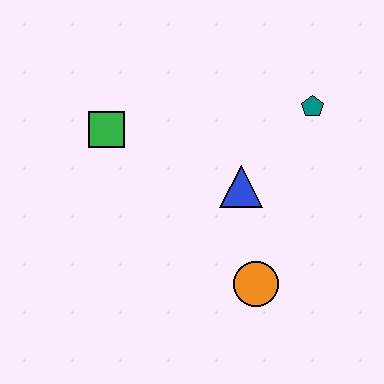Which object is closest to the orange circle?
The blue triangle is closest to the orange circle.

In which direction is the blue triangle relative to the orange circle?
The blue triangle is above the orange circle.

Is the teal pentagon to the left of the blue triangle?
No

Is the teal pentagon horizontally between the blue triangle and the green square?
No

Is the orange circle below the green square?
Yes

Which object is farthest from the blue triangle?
The green square is farthest from the blue triangle.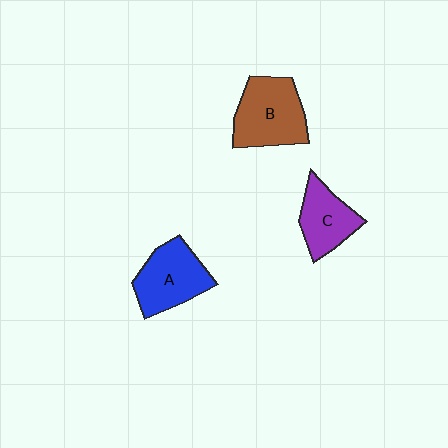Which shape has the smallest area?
Shape C (purple).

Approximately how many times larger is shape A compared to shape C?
Approximately 1.3 times.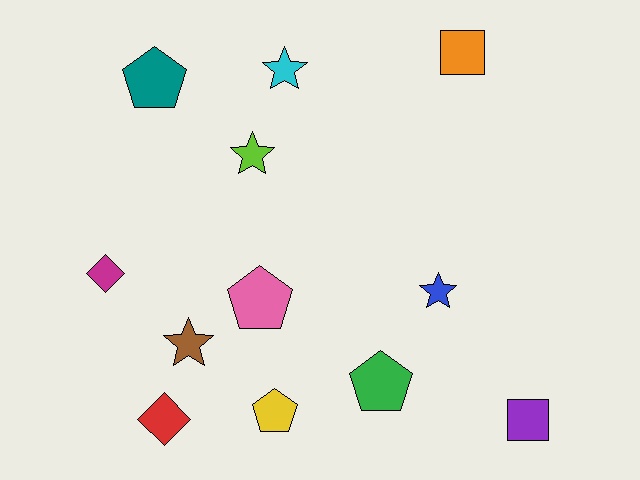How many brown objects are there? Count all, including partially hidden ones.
There is 1 brown object.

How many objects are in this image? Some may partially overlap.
There are 12 objects.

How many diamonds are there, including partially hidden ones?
There are 2 diamonds.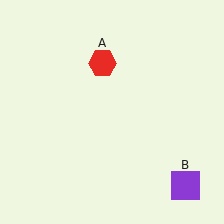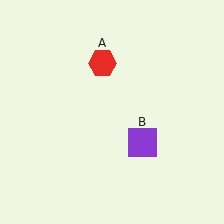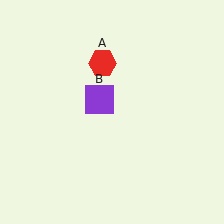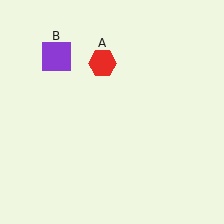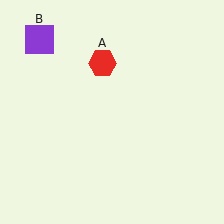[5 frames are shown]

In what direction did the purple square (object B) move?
The purple square (object B) moved up and to the left.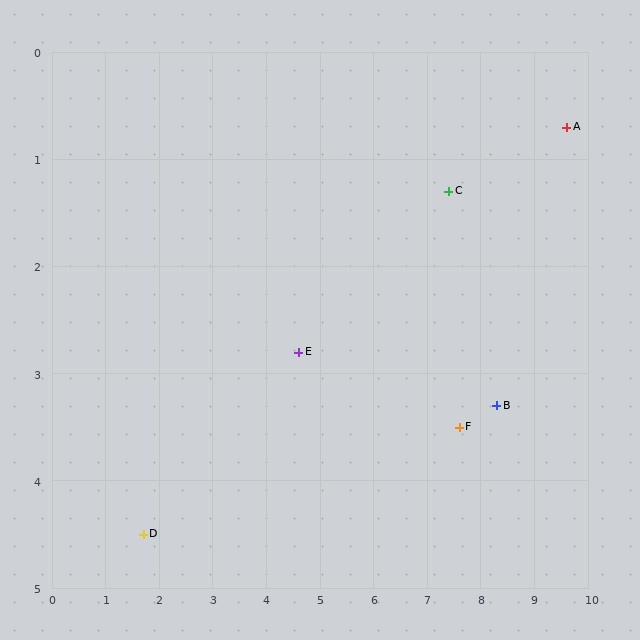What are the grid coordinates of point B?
Point B is at approximately (8.3, 3.3).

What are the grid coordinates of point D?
Point D is at approximately (1.7, 4.5).